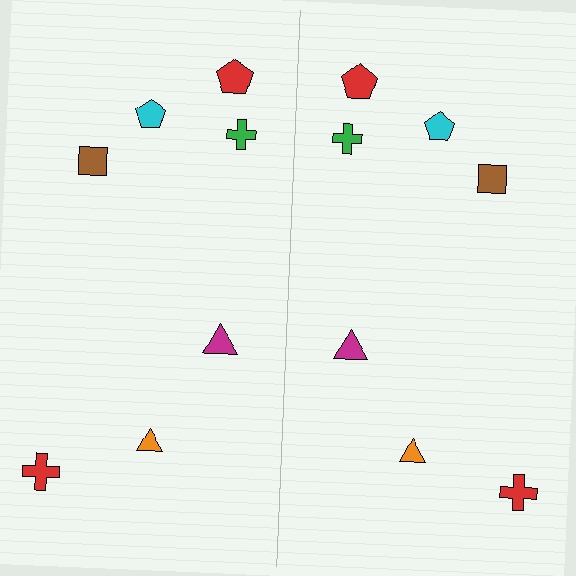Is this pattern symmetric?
Yes, this pattern has bilateral (reflection) symmetry.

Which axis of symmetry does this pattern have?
The pattern has a vertical axis of symmetry running through the center of the image.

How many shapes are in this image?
There are 14 shapes in this image.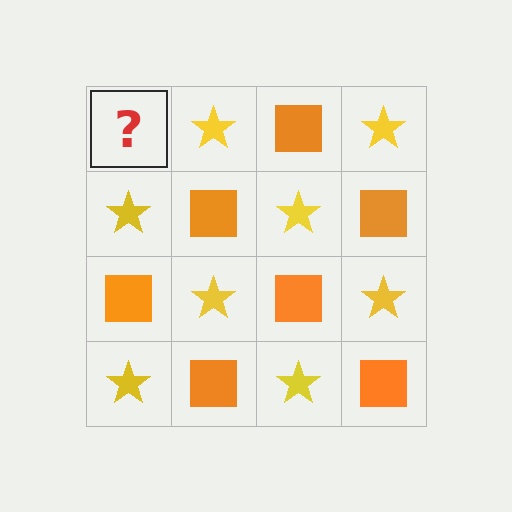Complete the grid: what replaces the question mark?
The question mark should be replaced with an orange square.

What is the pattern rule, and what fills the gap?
The rule is that it alternates orange square and yellow star in a checkerboard pattern. The gap should be filled with an orange square.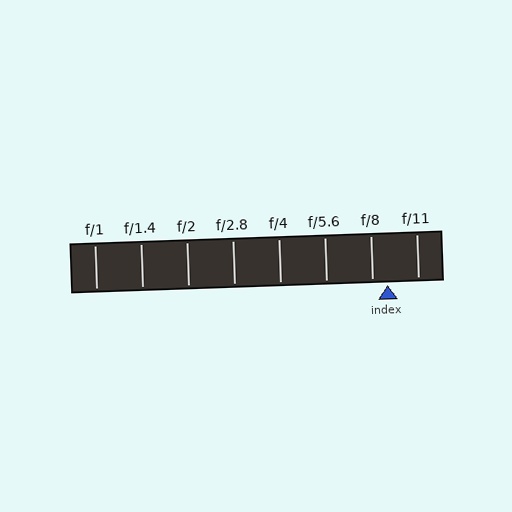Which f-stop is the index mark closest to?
The index mark is closest to f/8.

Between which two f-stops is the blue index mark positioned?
The index mark is between f/8 and f/11.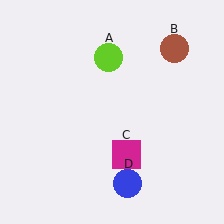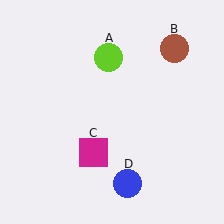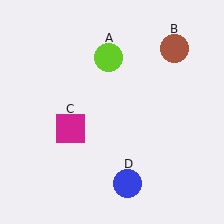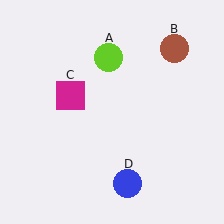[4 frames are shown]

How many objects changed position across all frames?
1 object changed position: magenta square (object C).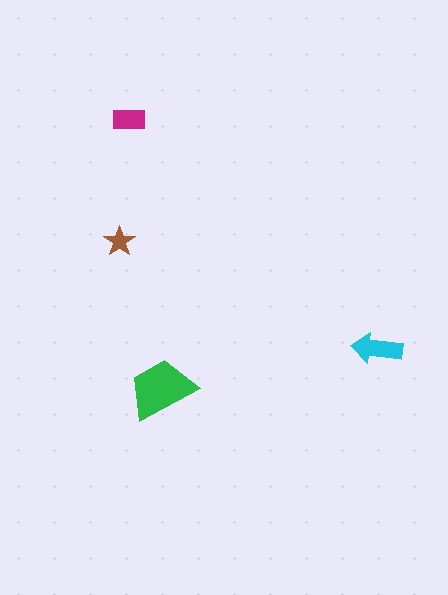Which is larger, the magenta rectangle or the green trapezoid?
The green trapezoid.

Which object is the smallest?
The brown star.